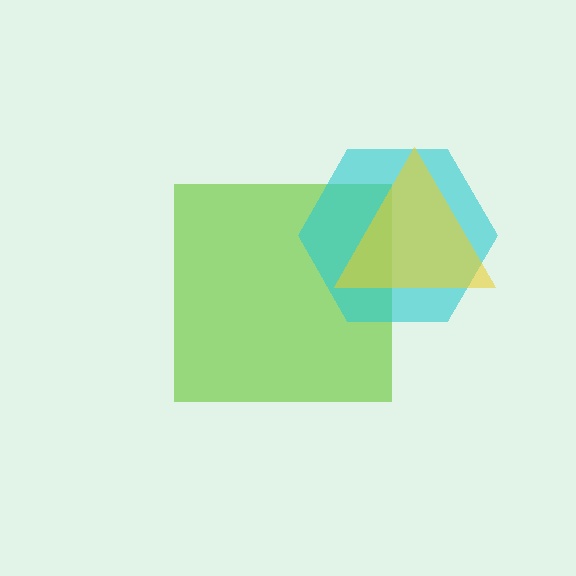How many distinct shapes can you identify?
There are 3 distinct shapes: a lime square, a cyan hexagon, a yellow triangle.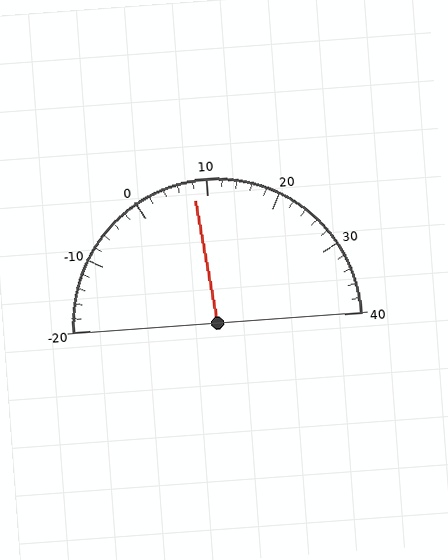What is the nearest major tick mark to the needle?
The nearest major tick mark is 10.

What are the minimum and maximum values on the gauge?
The gauge ranges from -20 to 40.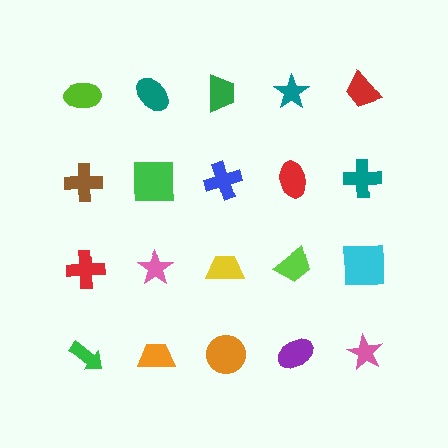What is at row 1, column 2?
A teal ellipse.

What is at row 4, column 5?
A pink star.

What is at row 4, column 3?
An orange circle.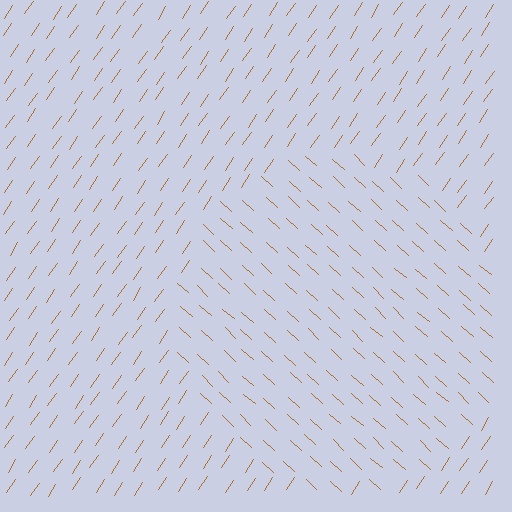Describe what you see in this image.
The image is filled with small brown line segments. A circle region in the image has lines oriented differently from the surrounding lines, creating a visible texture boundary.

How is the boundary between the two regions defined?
The boundary is defined purely by a change in line orientation (approximately 82 degrees difference). All lines are the same color and thickness.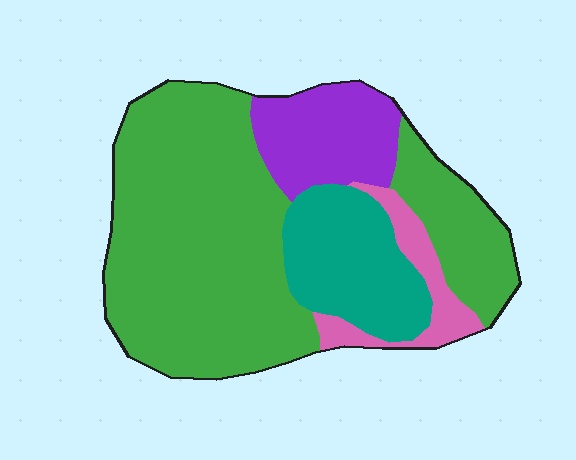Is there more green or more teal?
Green.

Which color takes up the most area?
Green, at roughly 60%.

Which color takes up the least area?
Pink, at roughly 5%.